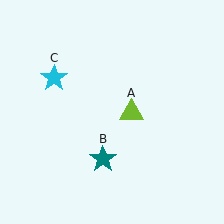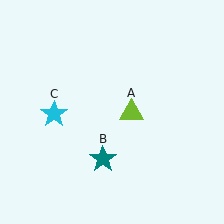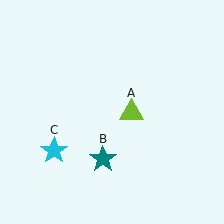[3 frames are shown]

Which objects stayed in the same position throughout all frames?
Lime triangle (object A) and teal star (object B) remained stationary.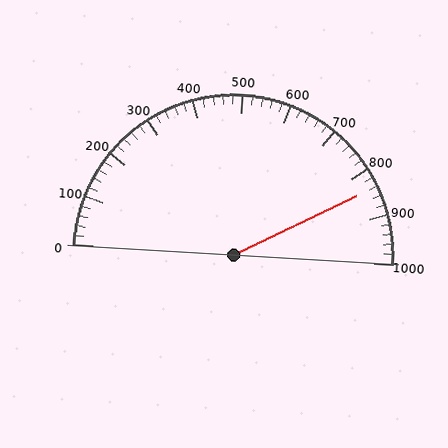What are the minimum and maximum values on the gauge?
The gauge ranges from 0 to 1000.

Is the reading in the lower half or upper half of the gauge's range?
The reading is in the upper half of the range (0 to 1000).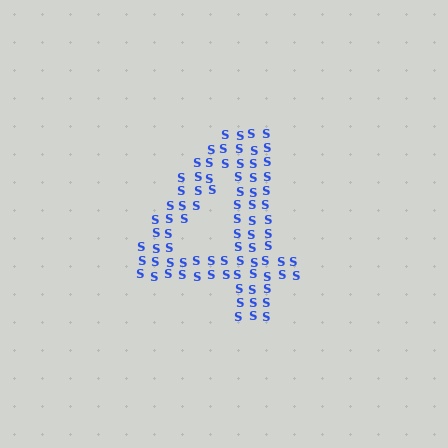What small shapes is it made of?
It is made of small letter S's.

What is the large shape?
The large shape is the digit 4.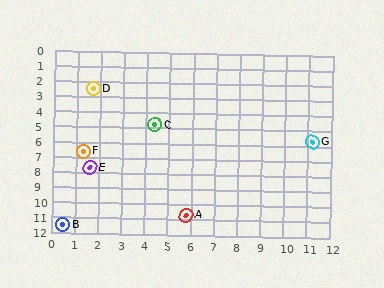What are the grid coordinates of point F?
Point F is at approximately (1.3, 6.6).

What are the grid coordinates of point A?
Point A is at approximately (5.8, 10.7).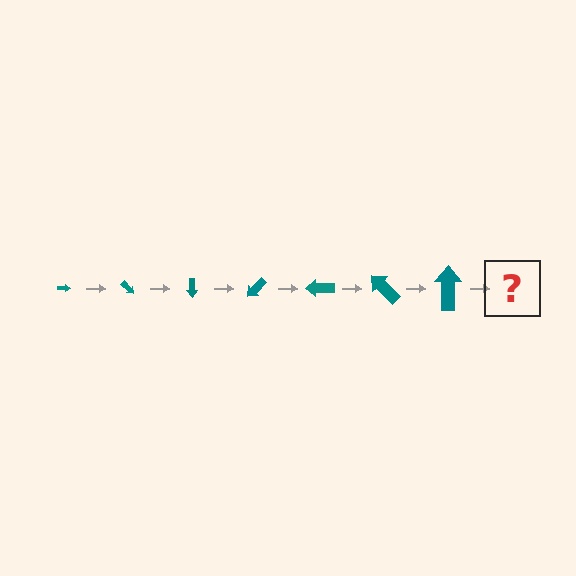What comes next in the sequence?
The next element should be an arrow, larger than the previous one and rotated 315 degrees from the start.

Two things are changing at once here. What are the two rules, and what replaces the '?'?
The two rules are that the arrow grows larger each step and it rotates 45 degrees each step. The '?' should be an arrow, larger than the previous one and rotated 315 degrees from the start.